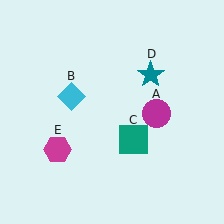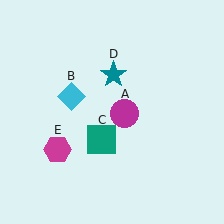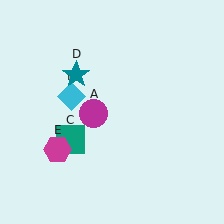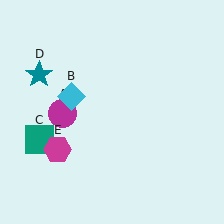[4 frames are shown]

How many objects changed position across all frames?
3 objects changed position: magenta circle (object A), teal square (object C), teal star (object D).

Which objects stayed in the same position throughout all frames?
Cyan diamond (object B) and magenta hexagon (object E) remained stationary.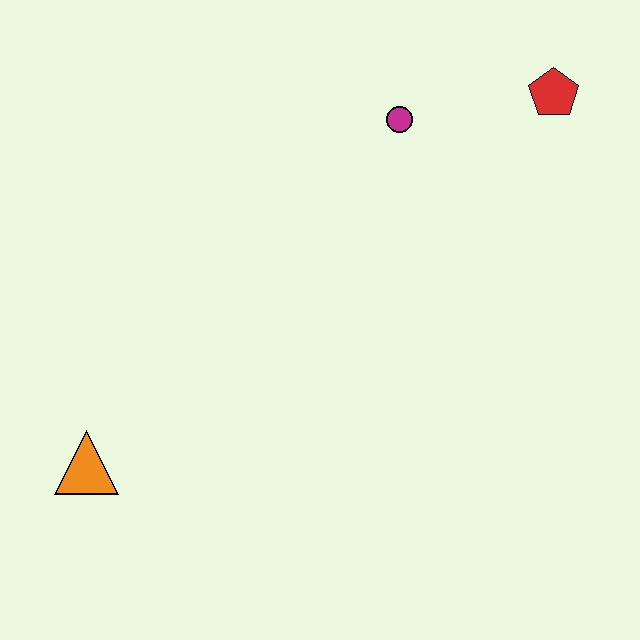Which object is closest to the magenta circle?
The red pentagon is closest to the magenta circle.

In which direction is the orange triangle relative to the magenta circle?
The orange triangle is below the magenta circle.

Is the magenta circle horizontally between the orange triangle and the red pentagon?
Yes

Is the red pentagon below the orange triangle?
No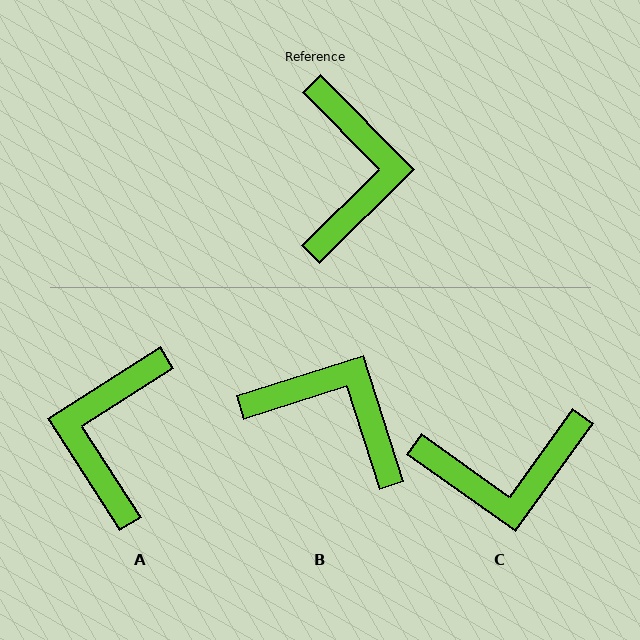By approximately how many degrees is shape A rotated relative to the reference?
Approximately 168 degrees counter-clockwise.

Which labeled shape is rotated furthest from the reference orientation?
A, about 168 degrees away.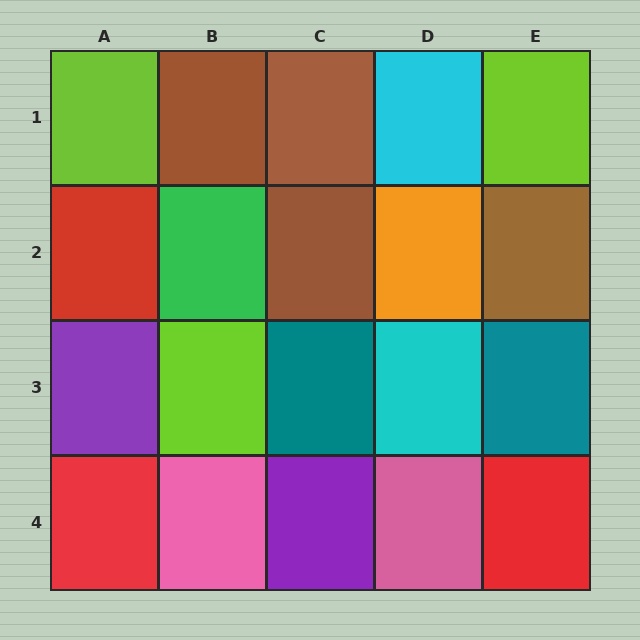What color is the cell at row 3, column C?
Teal.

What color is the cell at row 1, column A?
Lime.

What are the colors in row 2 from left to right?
Red, green, brown, orange, brown.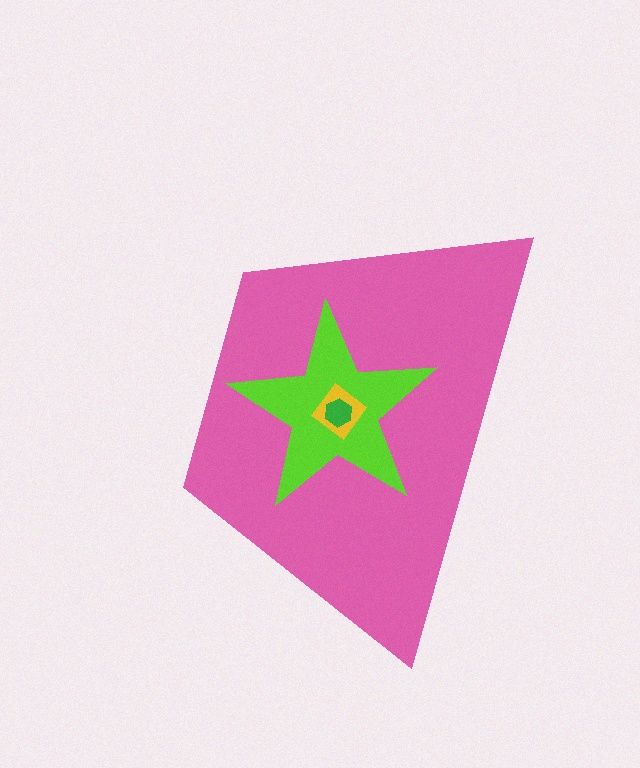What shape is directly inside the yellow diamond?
The green hexagon.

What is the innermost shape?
The green hexagon.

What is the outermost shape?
The pink trapezoid.